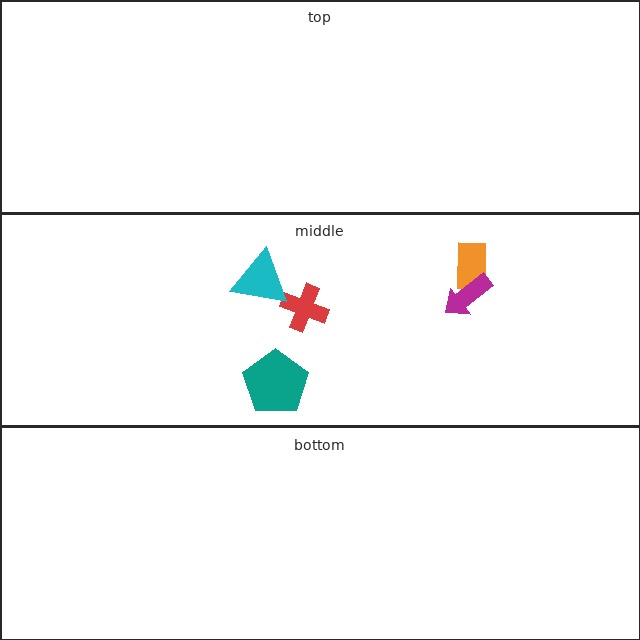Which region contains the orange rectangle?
The middle region.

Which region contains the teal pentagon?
The middle region.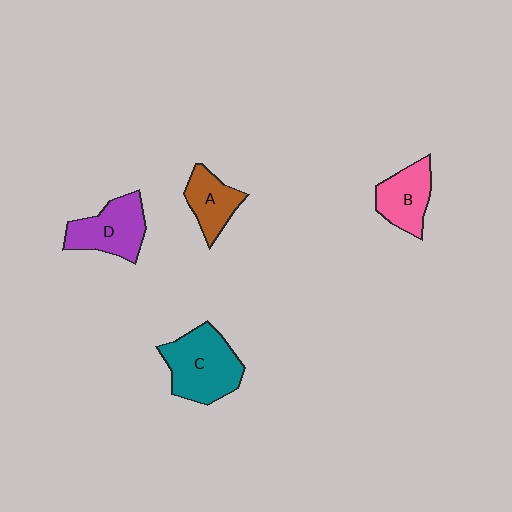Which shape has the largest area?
Shape C (teal).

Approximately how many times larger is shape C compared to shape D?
Approximately 1.2 times.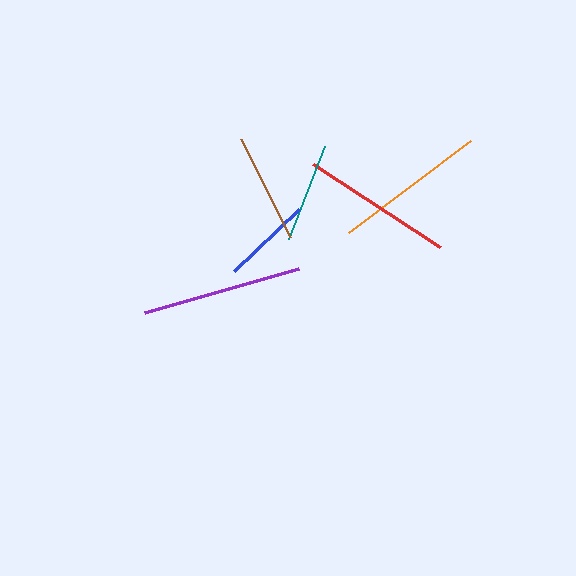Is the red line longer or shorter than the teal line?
The red line is longer than the teal line.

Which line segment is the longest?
The purple line is the longest at approximately 160 pixels.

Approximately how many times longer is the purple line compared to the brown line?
The purple line is approximately 1.5 times the length of the brown line.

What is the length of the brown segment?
The brown segment is approximately 110 pixels long.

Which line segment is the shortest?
The blue line is the shortest at approximately 90 pixels.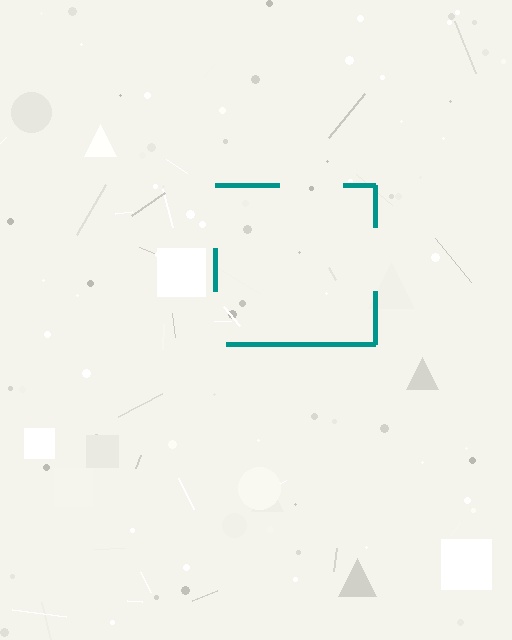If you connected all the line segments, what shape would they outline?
They would outline a square.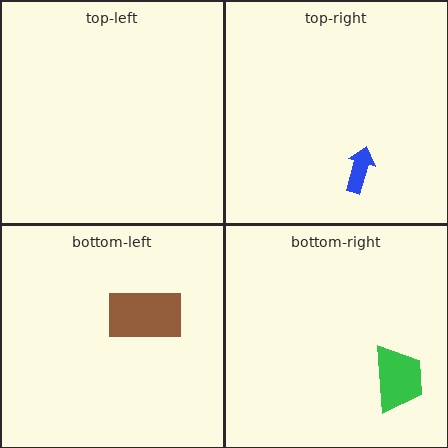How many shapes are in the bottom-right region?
1.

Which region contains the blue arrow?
The top-right region.